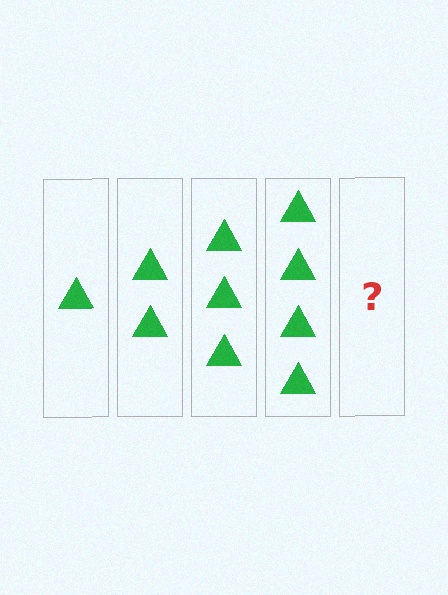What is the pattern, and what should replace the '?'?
The pattern is that each step adds one more triangle. The '?' should be 5 triangles.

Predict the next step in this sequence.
The next step is 5 triangles.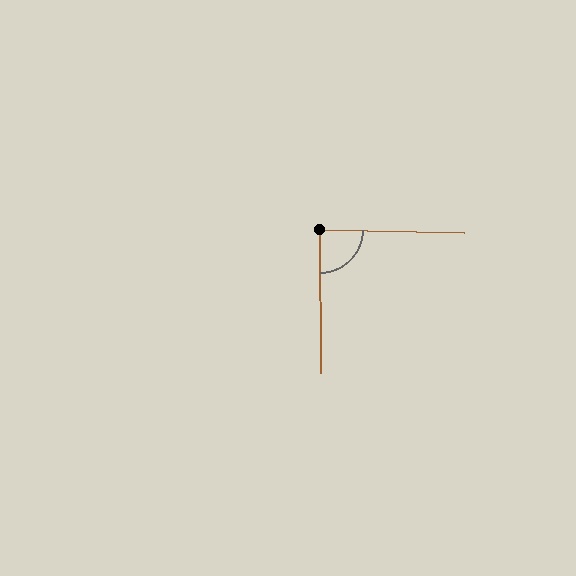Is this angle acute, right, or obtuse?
It is approximately a right angle.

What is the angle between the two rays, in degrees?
Approximately 88 degrees.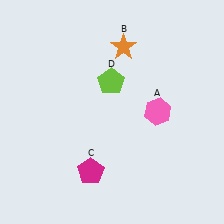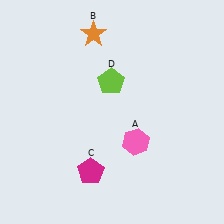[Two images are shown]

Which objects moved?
The objects that moved are: the pink hexagon (A), the orange star (B).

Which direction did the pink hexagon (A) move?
The pink hexagon (A) moved down.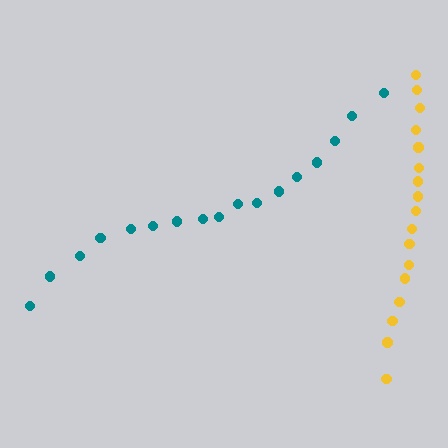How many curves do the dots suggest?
There are 2 distinct paths.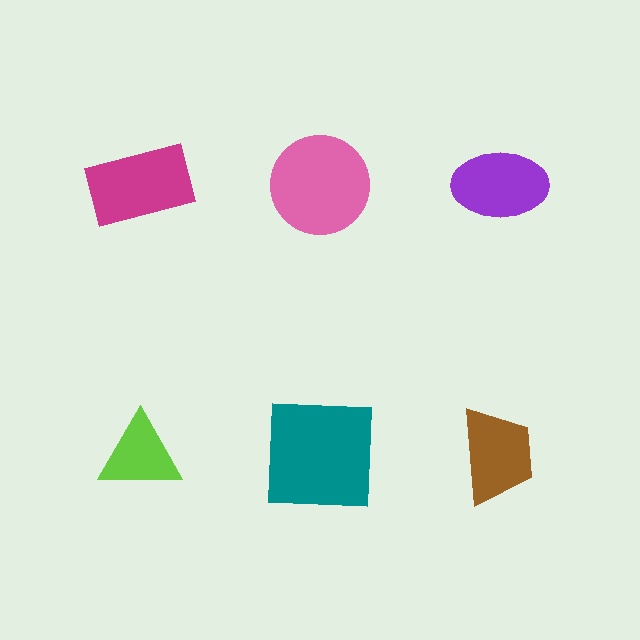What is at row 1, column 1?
A magenta rectangle.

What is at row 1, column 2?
A pink circle.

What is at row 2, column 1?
A lime triangle.